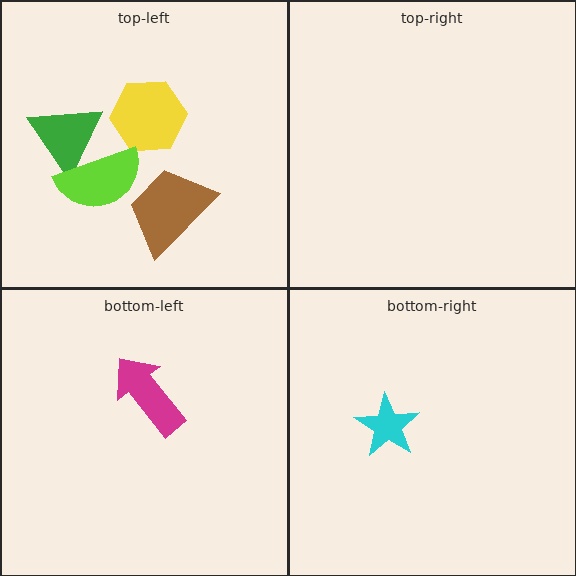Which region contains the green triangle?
The top-left region.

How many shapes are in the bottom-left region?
1.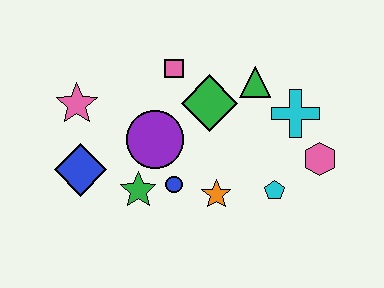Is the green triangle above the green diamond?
Yes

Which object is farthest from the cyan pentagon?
The pink star is farthest from the cyan pentagon.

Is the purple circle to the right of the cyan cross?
No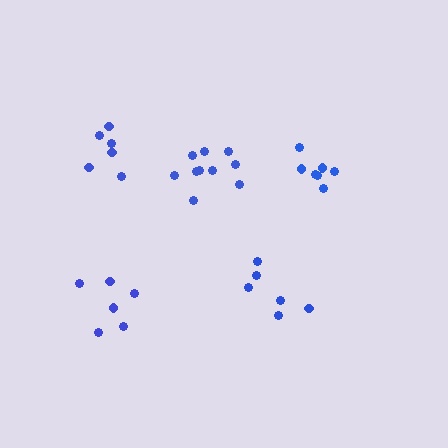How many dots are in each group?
Group 1: 10 dots, Group 2: 7 dots, Group 3: 6 dots, Group 4: 6 dots, Group 5: 6 dots (35 total).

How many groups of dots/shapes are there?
There are 5 groups.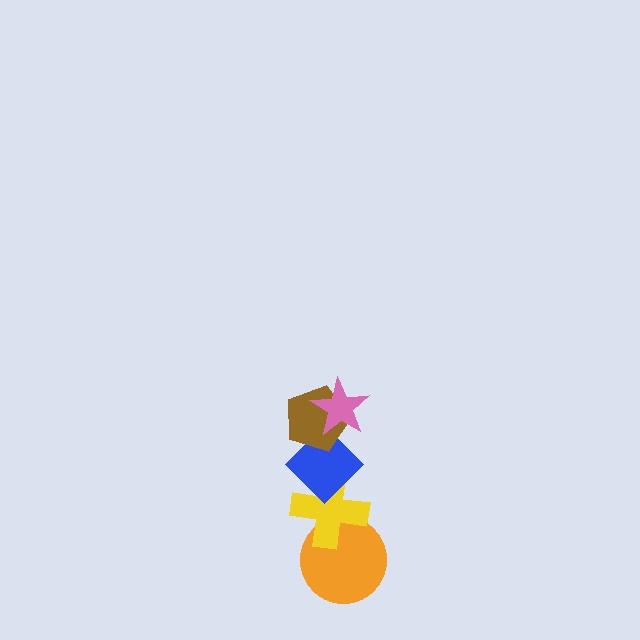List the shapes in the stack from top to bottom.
From top to bottom: the pink star, the brown pentagon, the blue diamond, the yellow cross, the orange circle.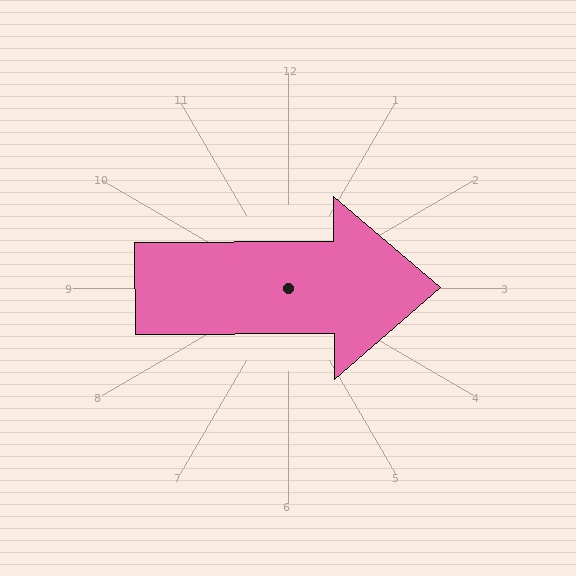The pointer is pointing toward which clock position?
Roughly 3 o'clock.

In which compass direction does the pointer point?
East.